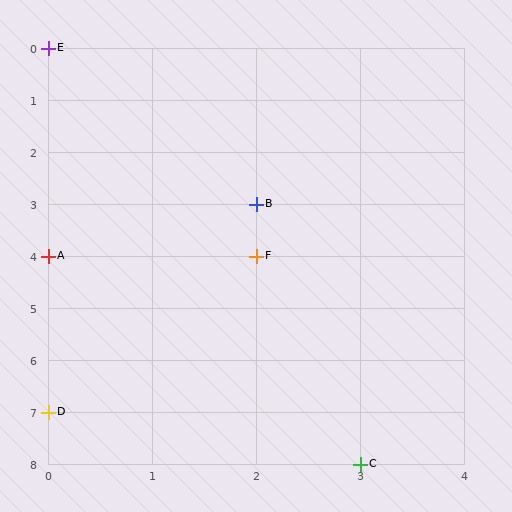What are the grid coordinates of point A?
Point A is at grid coordinates (0, 4).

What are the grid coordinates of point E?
Point E is at grid coordinates (0, 0).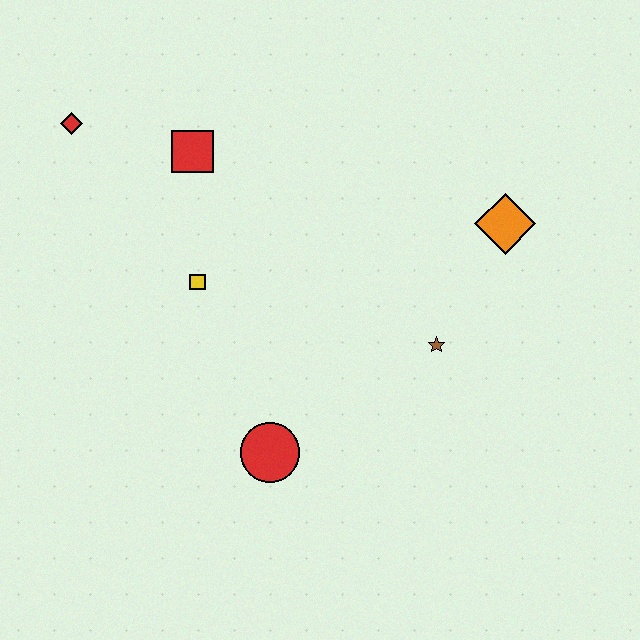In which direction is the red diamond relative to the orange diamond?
The red diamond is to the left of the orange diamond.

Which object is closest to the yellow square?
The red square is closest to the yellow square.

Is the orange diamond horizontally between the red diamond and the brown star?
No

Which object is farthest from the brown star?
The red diamond is farthest from the brown star.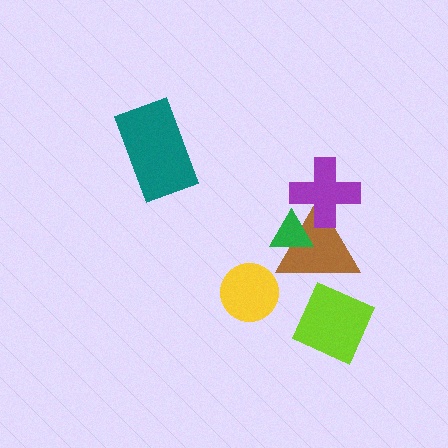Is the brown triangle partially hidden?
Yes, it is partially covered by another shape.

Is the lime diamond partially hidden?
Yes, it is partially covered by another shape.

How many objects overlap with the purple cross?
2 objects overlap with the purple cross.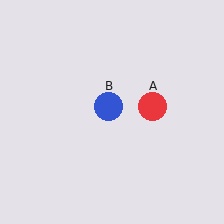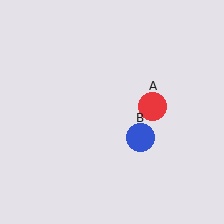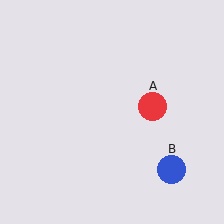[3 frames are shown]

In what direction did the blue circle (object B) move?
The blue circle (object B) moved down and to the right.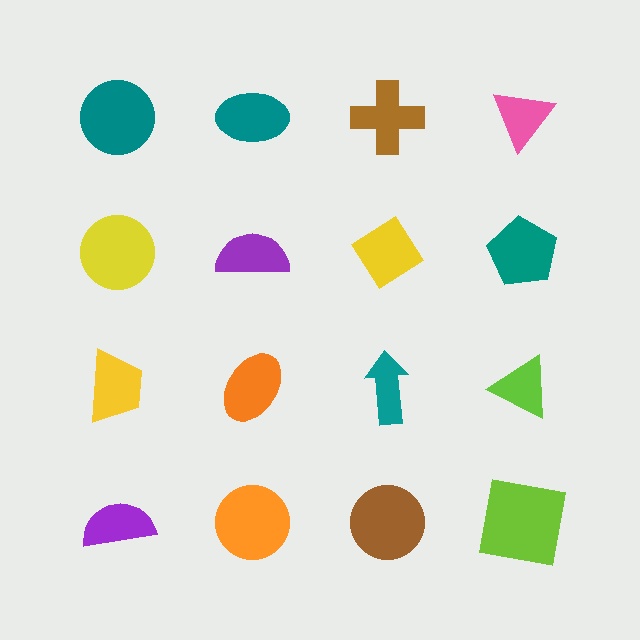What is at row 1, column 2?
A teal ellipse.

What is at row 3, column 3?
A teal arrow.